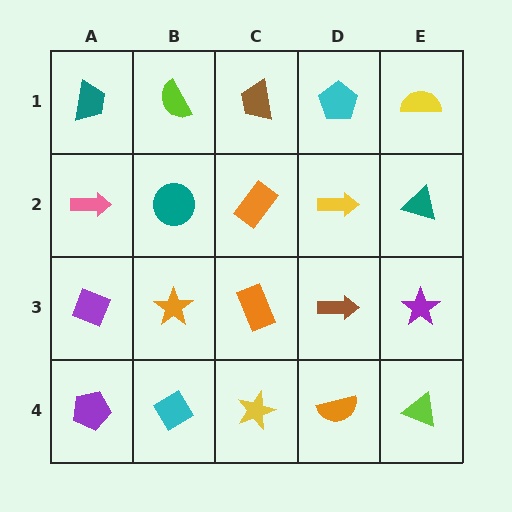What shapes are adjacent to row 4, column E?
A purple star (row 3, column E), an orange semicircle (row 4, column D).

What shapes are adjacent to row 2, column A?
A teal trapezoid (row 1, column A), a purple diamond (row 3, column A), a teal circle (row 2, column B).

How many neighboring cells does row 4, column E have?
2.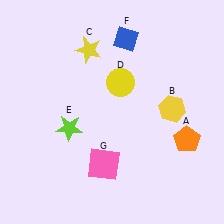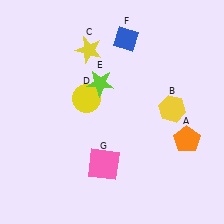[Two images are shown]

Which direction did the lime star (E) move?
The lime star (E) moved up.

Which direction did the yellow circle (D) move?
The yellow circle (D) moved left.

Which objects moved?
The objects that moved are: the yellow circle (D), the lime star (E).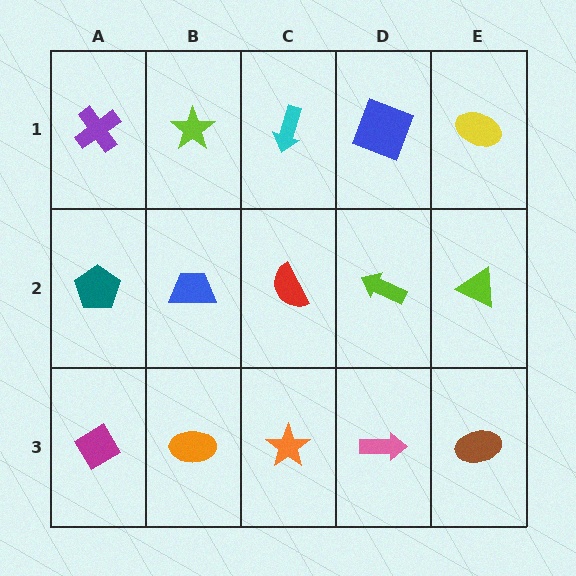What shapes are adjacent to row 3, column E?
A lime triangle (row 2, column E), a pink arrow (row 3, column D).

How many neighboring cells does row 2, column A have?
3.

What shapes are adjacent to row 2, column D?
A blue square (row 1, column D), a pink arrow (row 3, column D), a red semicircle (row 2, column C), a lime triangle (row 2, column E).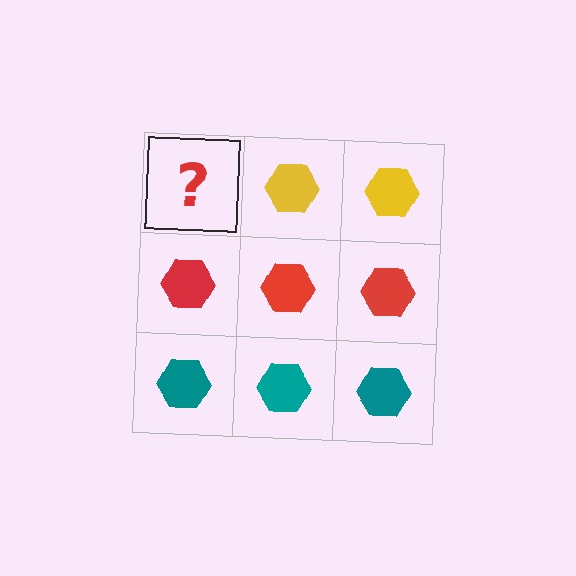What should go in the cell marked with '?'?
The missing cell should contain a yellow hexagon.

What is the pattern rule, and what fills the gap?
The rule is that each row has a consistent color. The gap should be filled with a yellow hexagon.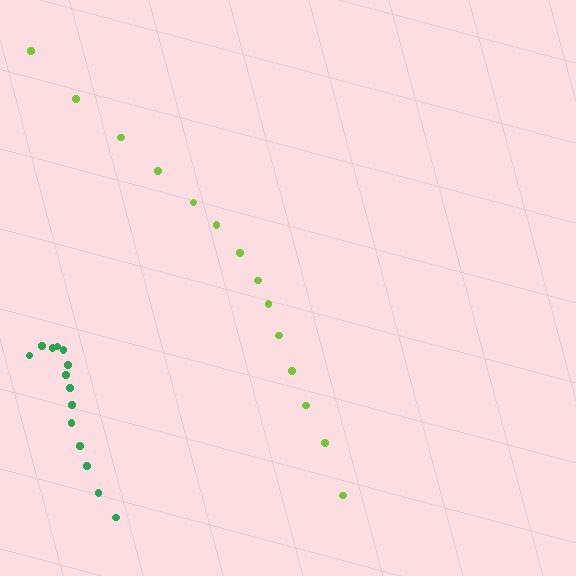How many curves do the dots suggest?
There are 2 distinct paths.